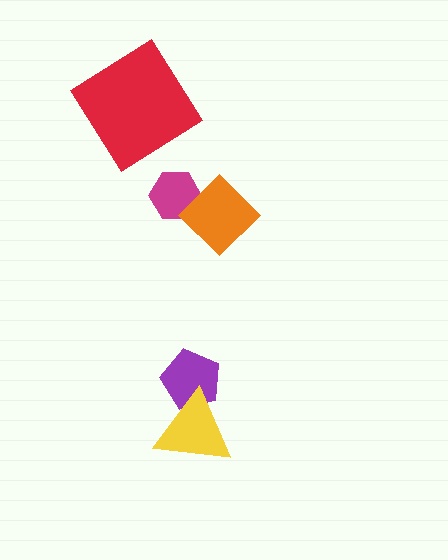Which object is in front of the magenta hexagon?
The orange diamond is in front of the magenta hexagon.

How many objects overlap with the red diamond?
0 objects overlap with the red diamond.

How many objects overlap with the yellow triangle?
1 object overlaps with the yellow triangle.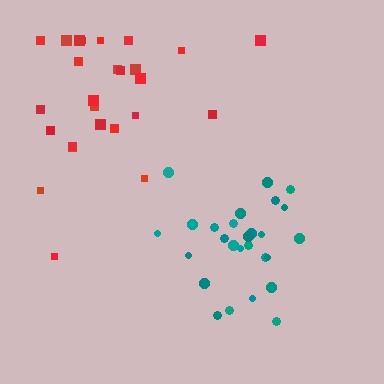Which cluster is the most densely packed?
Teal.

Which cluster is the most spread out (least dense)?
Red.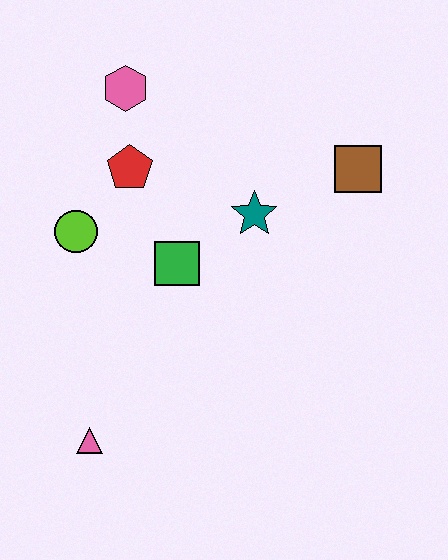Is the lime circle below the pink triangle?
No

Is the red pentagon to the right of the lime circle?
Yes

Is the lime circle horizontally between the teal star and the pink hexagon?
No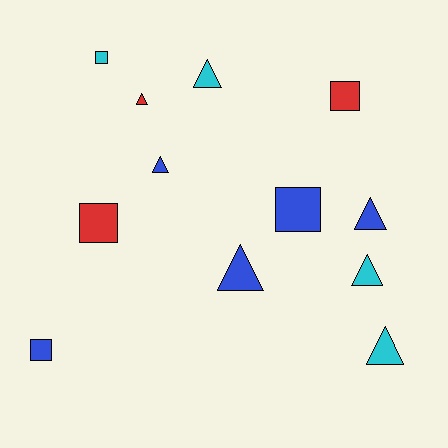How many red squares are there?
There are 2 red squares.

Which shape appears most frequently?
Triangle, with 7 objects.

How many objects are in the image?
There are 12 objects.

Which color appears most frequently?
Blue, with 5 objects.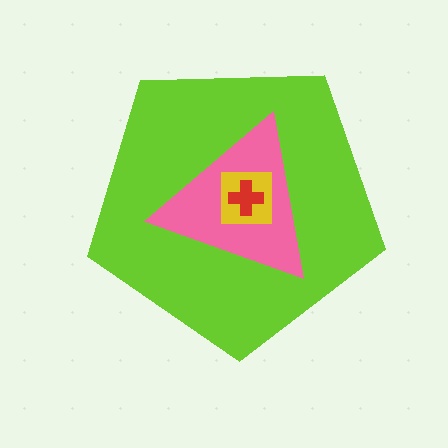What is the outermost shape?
The lime pentagon.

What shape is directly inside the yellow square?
The red cross.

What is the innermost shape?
The red cross.